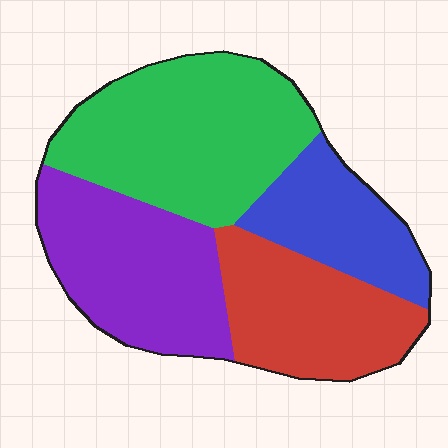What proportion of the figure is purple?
Purple takes up between a sixth and a third of the figure.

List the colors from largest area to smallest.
From largest to smallest: green, purple, red, blue.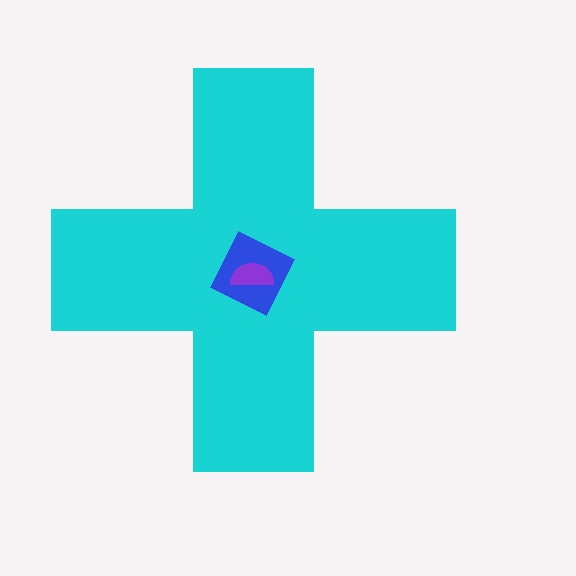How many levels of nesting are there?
3.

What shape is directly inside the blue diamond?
The purple semicircle.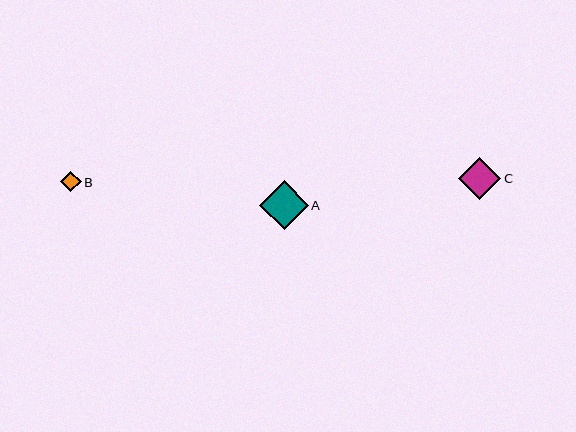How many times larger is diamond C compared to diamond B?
Diamond C is approximately 2.0 times the size of diamond B.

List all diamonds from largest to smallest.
From largest to smallest: A, C, B.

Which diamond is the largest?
Diamond A is the largest with a size of approximately 49 pixels.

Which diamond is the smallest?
Diamond B is the smallest with a size of approximately 21 pixels.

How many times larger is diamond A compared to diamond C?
Diamond A is approximately 1.2 times the size of diamond C.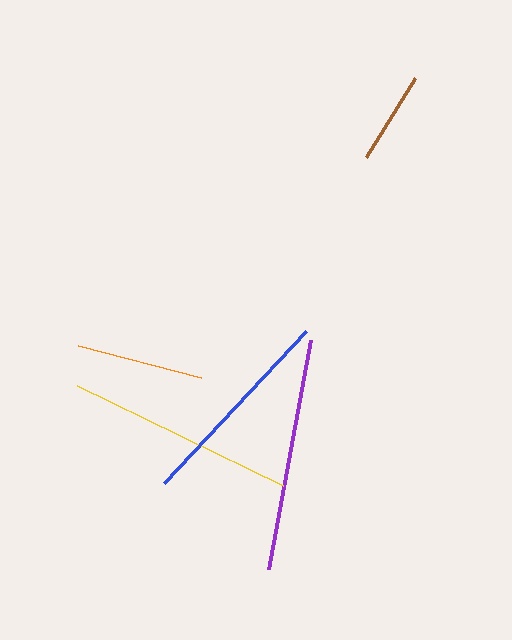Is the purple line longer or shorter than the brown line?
The purple line is longer than the brown line.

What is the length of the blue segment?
The blue segment is approximately 208 pixels long.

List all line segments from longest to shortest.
From longest to shortest: purple, yellow, blue, orange, brown.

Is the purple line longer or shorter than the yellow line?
The purple line is longer than the yellow line.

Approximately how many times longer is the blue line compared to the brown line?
The blue line is approximately 2.2 times the length of the brown line.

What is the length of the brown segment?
The brown segment is approximately 93 pixels long.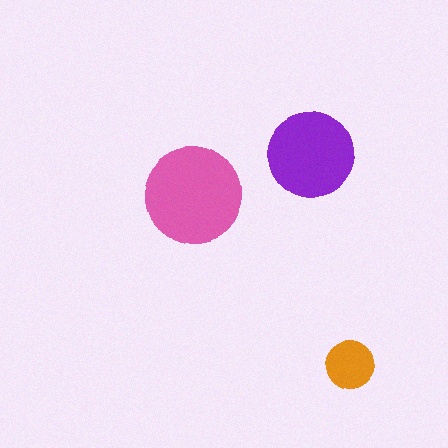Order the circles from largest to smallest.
the pink one, the purple one, the orange one.